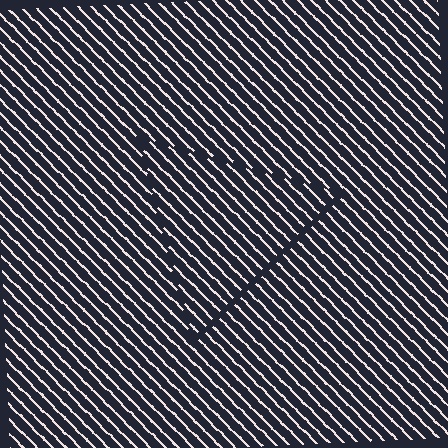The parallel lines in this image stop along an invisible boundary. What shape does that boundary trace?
An illusory triangle. The interior of the shape contains the same grating, shifted by half a period — the contour is defined by the phase discontinuity where line-ends from the inner and outer gratings abut.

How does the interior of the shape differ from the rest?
The interior of the shape contains the same grating, shifted by half a period — the contour is defined by the phase discontinuity where line-ends from the inner and outer gratings abut.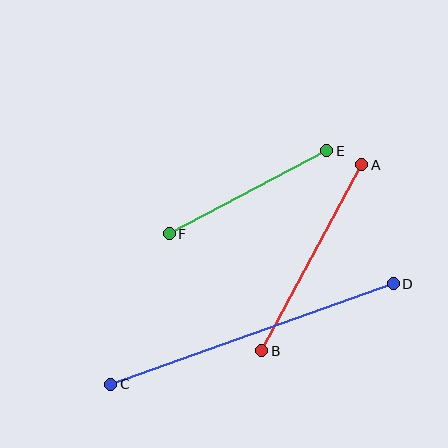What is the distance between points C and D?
The distance is approximately 300 pixels.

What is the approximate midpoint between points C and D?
The midpoint is at approximately (252, 334) pixels.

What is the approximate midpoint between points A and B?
The midpoint is at approximately (312, 258) pixels.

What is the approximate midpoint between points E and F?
The midpoint is at approximately (248, 192) pixels.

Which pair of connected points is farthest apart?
Points C and D are farthest apart.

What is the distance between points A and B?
The distance is approximately 211 pixels.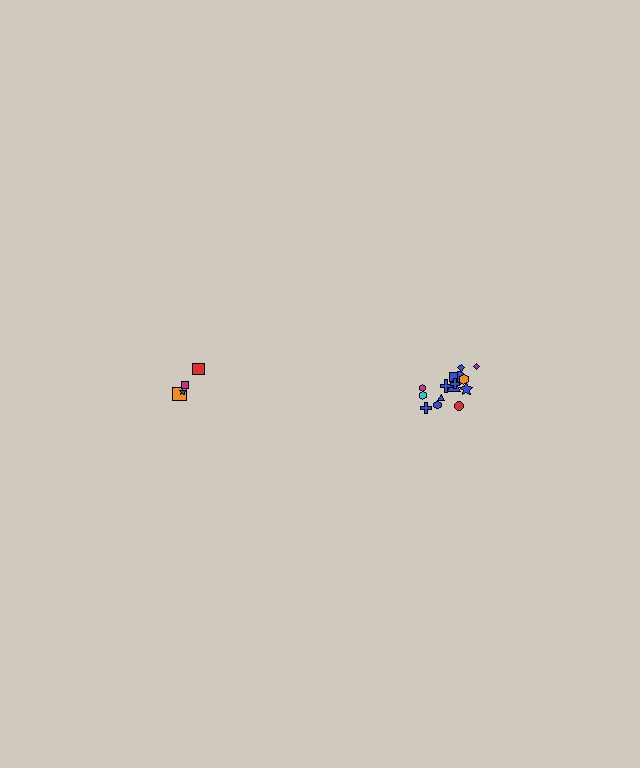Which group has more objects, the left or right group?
The right group.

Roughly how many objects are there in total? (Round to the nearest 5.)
Roughly 20 objects in total.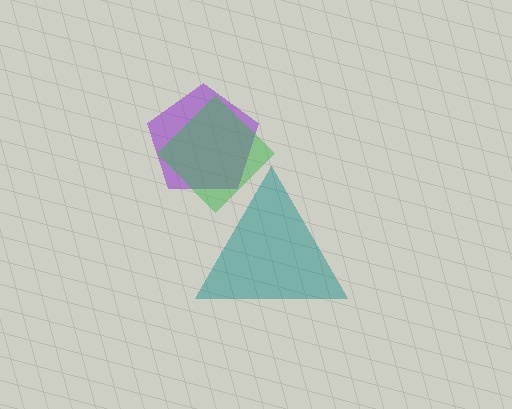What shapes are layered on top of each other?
The layered shapes are: a teal triangle, a purple pentagon, a green diamond.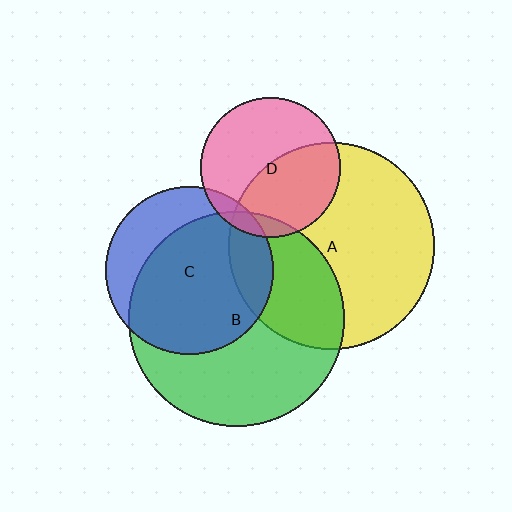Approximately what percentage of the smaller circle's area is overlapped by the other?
Approximately 45%.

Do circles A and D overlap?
Yes.